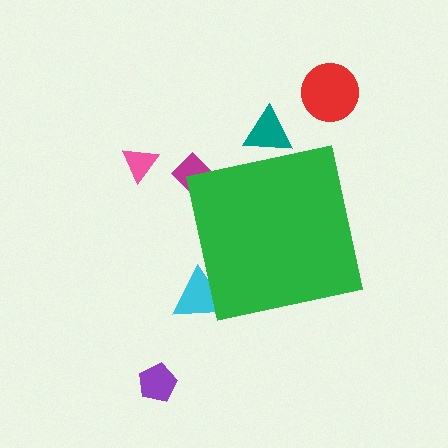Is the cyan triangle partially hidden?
Yes, the cyan triangle is partially hidden behind the green square.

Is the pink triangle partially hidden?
No, the pink triangle is fully visible.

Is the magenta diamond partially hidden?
Yes, the magenta diamond is partially hidden behind the green square.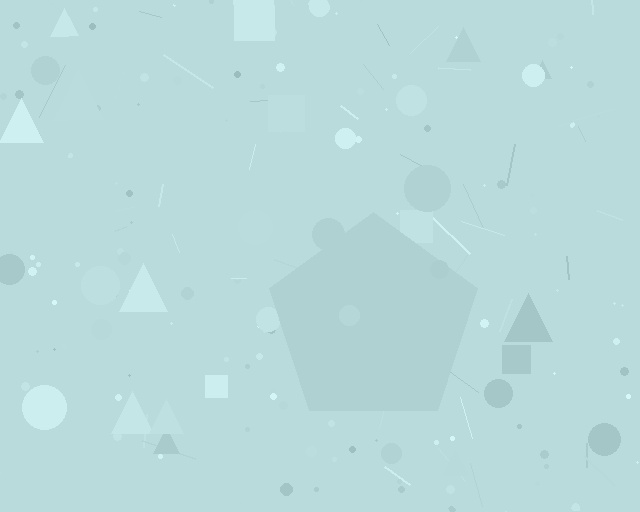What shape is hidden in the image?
A pentagon is hidden in the image.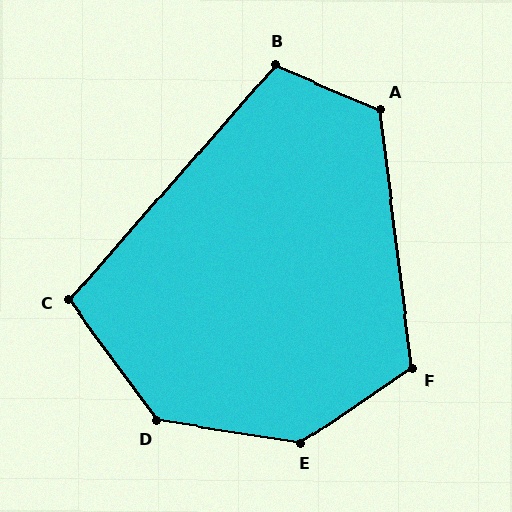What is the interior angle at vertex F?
Approximately 117 degrees (obtuse).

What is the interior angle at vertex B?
Approximately 108 degrees (obtuse).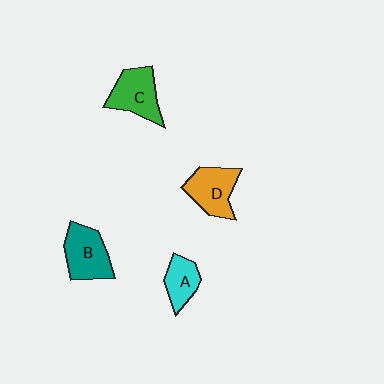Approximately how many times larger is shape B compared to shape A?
Approximately 1.5 times.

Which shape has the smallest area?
Shape A (cyan).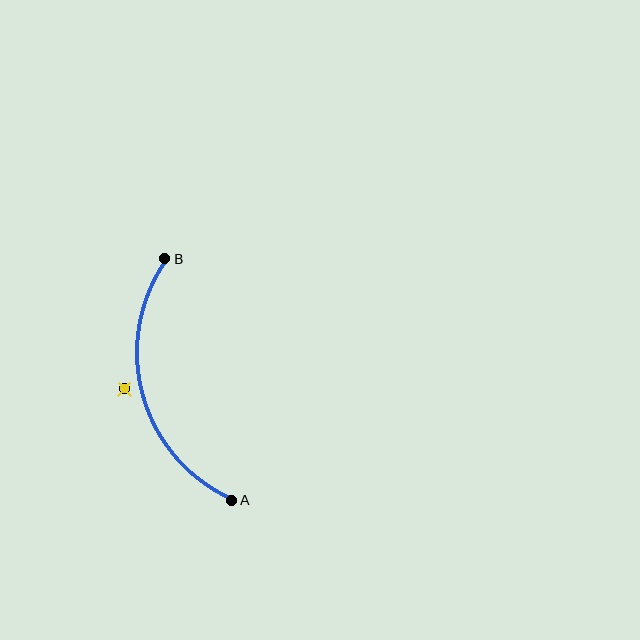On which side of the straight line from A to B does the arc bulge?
The arc bulges to the left of the straight line connecting A and B.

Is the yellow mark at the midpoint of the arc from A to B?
No — the yellow mark does not lie on the arc at all. It sits slightly outside the curve.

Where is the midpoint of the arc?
The arc midpoint is the point on the curve farthest from the straight line joining A and B. It sits to the left of that line.